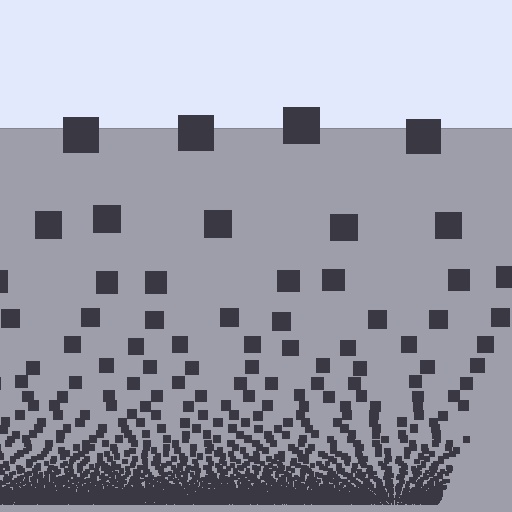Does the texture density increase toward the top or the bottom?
Density increases toward the bottom.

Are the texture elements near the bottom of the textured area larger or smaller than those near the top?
Smaller. The gradient is inverted — elements near the bottom are smaller and denser.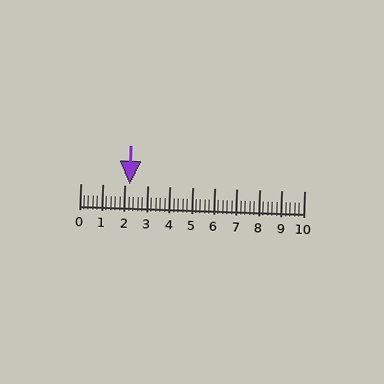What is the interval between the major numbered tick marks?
The major tick marks are spaced 1 units apart.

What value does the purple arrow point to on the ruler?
The purple arrow points to approximately 2.2.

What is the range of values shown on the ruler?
The ruler shows values from 0 to 10.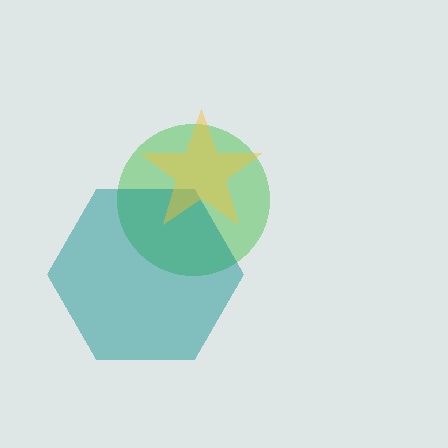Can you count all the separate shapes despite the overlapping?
Yes, there are 3 separate shapes.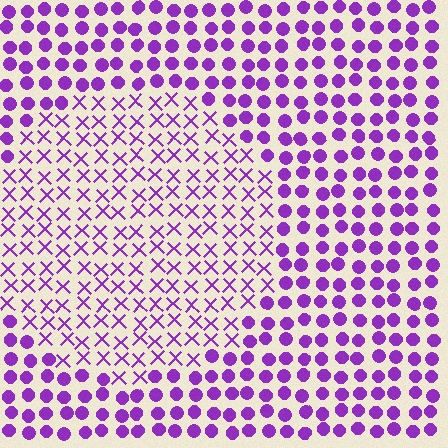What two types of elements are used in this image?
The image uses X marks inside the circle region and circles outside it.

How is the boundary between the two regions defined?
The boundary is defined by a change in element shape: X marks inside vs. circles outside. All elements share the same color and spacing.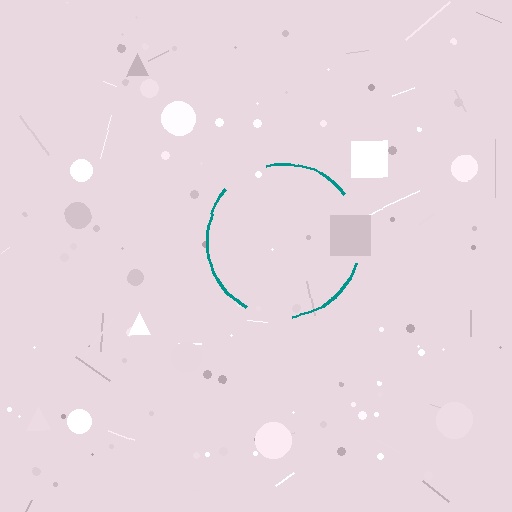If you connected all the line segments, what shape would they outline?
They would outline a circle.